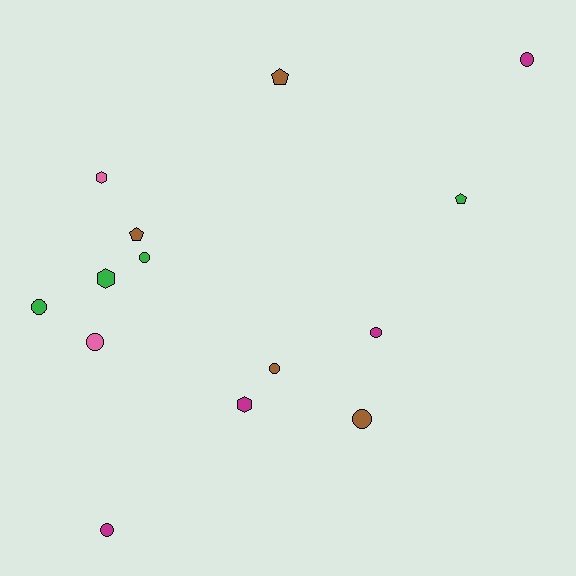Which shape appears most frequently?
Circle, with 8 objects.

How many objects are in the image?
There are 14 objects.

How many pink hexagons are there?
There is 1 pink hexagon.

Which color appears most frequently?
Green, with 4 objects.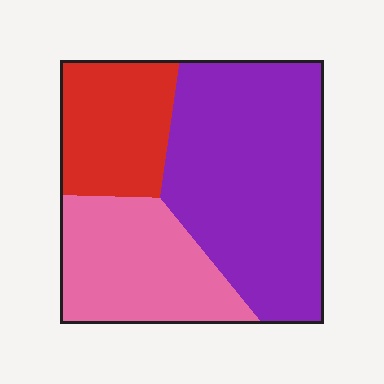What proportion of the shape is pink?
Pink covers 28% of the shape.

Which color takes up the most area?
Purple, at roughly 50%.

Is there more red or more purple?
Purple.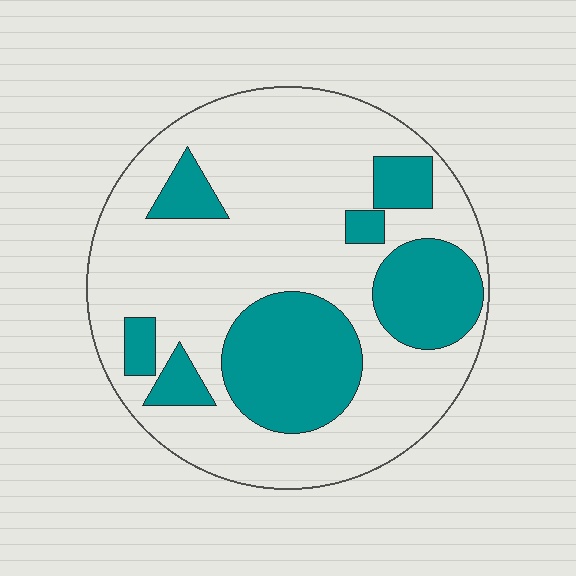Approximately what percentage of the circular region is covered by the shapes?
Approximately 30%.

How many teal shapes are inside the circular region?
7.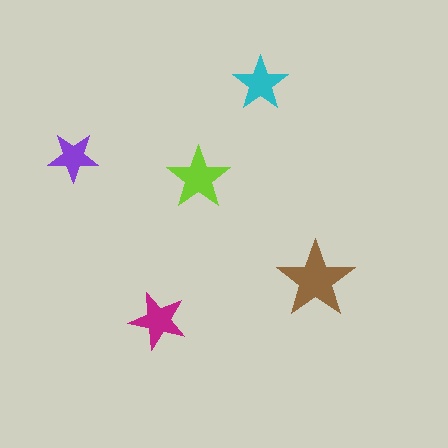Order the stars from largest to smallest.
the brown one, the lime one, the magenta one, the cyan one, the purple one.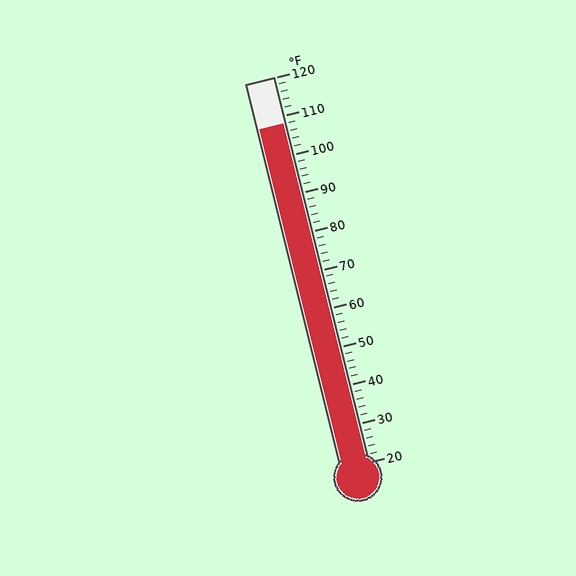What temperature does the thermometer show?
The thermometer shows approximately 108°F.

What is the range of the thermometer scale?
The thermometer scale ranges from 20°F to 120°F.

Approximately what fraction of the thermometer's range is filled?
The thermometer is filled to approximately 90% of its range.